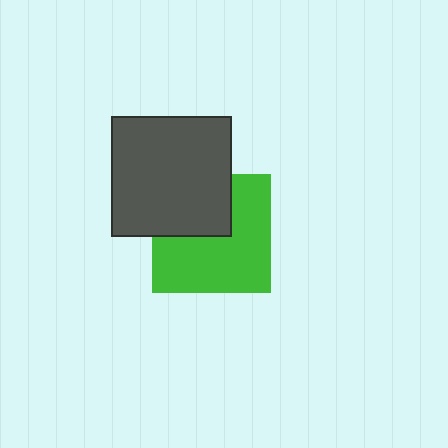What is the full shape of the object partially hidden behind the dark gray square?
The partially hidden object is a green square.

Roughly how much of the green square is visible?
About half of it is visible (roughly 64%).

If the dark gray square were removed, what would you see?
You would see the complete green square.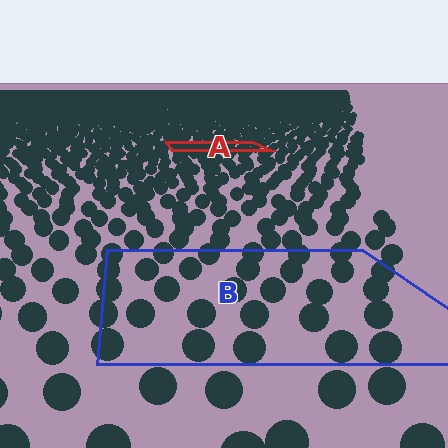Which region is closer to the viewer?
Region B is closer. The texture elements there are larger and more spread out.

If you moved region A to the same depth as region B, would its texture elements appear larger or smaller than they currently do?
They would appear larger. At a closer depth, the same texture elements are projected at a bigger on-screen size.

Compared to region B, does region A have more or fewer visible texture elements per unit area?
Region A has more texture elements per unit area — they are packed more densely because it is farther away.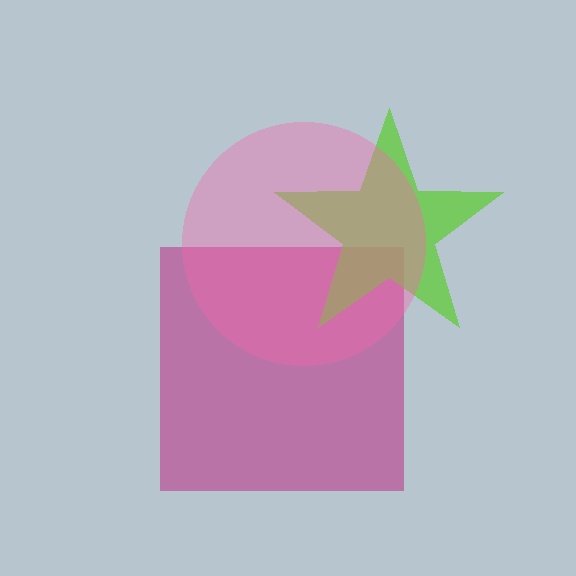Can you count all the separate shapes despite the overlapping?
Yes, there are 3 separate shapes.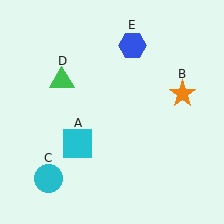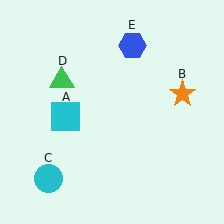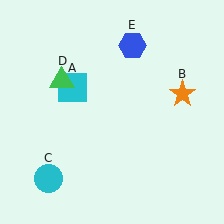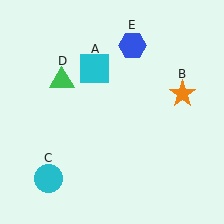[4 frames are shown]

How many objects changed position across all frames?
1 object changed position: cyan square (object A).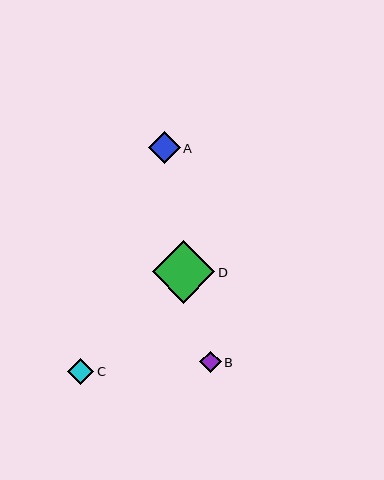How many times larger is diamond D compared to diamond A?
Diamond D is approximately 2.0 times the size of diamond A.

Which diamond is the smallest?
Diamond B is the smallest with a size of approximately 22 pixels.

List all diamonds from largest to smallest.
From largest to smallest: D, A, C, B.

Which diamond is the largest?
Diamond D is the largest with a size of approximately 63 pixels.